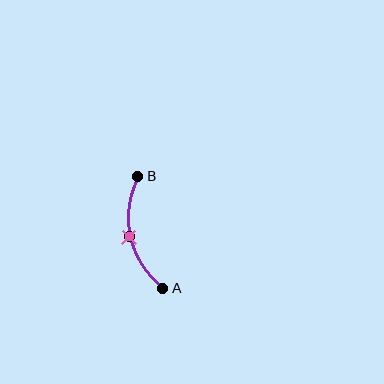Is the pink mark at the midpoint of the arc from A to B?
Yes. The pink mark lies on the arc at equal arc-length from both A and B — it is the arc midpoint.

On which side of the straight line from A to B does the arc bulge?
The arc bulges to the left of the straight line connecting A and B.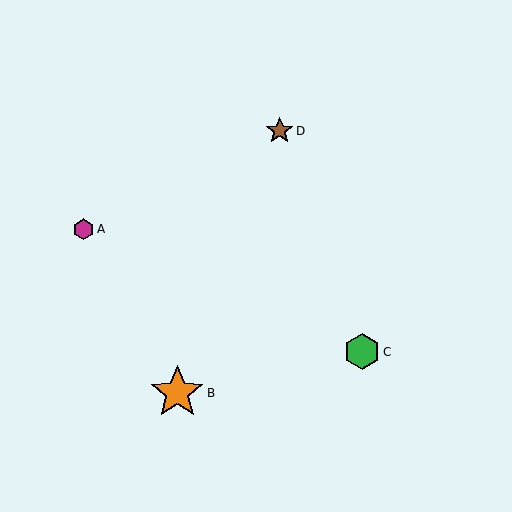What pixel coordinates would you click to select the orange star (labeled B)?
Click at (177, 393) to select the orange star B.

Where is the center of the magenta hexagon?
The center of the magenta hexagon is at (84, 229).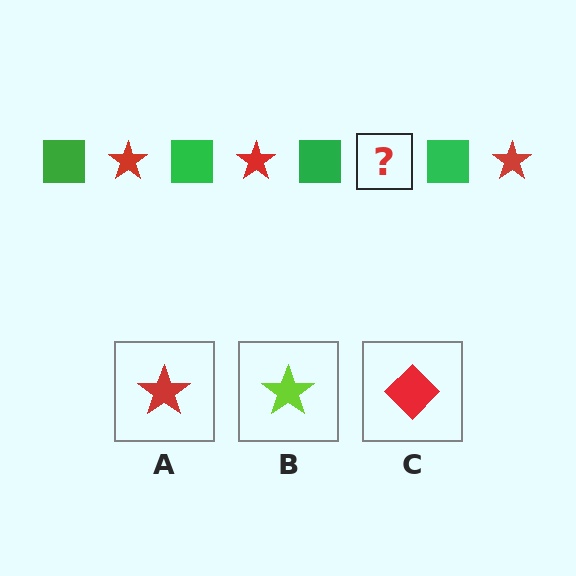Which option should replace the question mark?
Option A.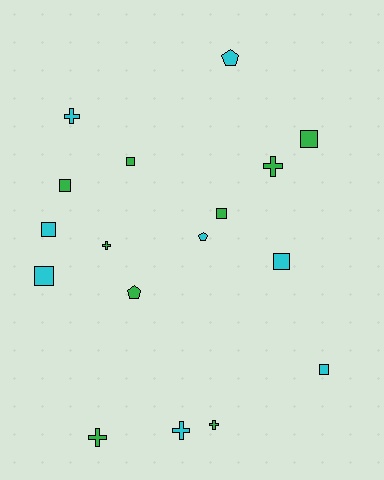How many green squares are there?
There are 4 green squares.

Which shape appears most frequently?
Square, with 8 objects.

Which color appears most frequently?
Green, with 9 objects.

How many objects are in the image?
There are 17 objects.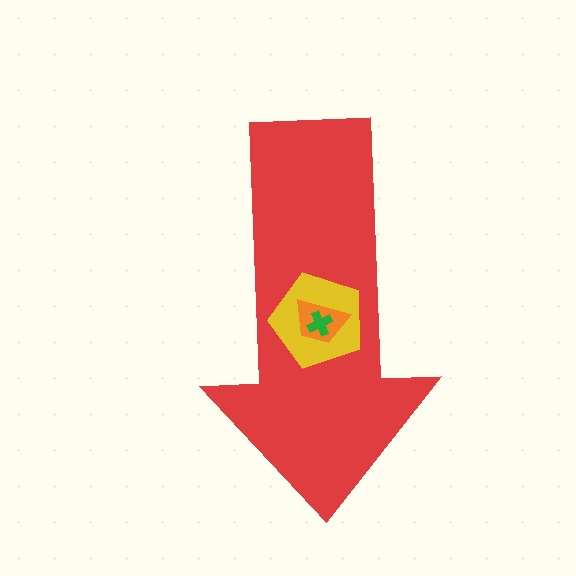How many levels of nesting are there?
4.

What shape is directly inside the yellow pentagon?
The orange trapezoid.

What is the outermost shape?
The red arrow.